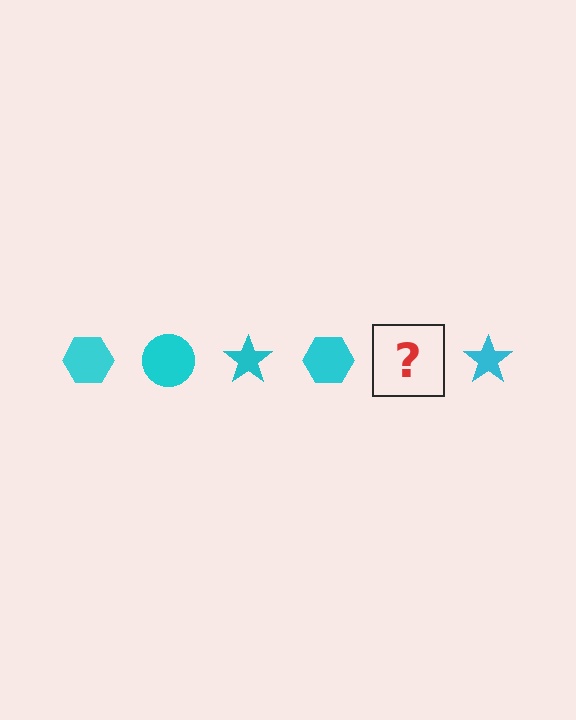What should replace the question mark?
The question mark should be replaced with a cyan circle.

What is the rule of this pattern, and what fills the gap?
The rule is that the pattern cycles through hexagon, circle, star shapes in cyan. The gap should be filled with a cyan circle.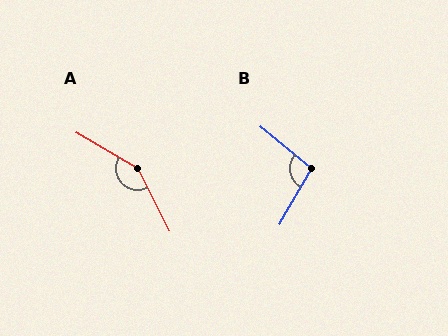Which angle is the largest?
A, at approximately 147 degrees.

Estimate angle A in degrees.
Approximately 147 degrees.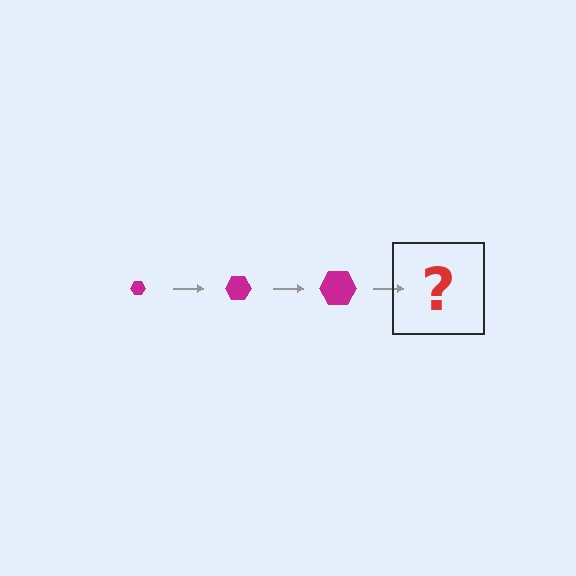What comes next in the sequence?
The next element should be a magenta hexagon, larger than the previous one.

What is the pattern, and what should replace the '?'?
The pattern is that the hexagon gets progressively larger each step. The '?' should be a magenta hexagon, larger than the previous one.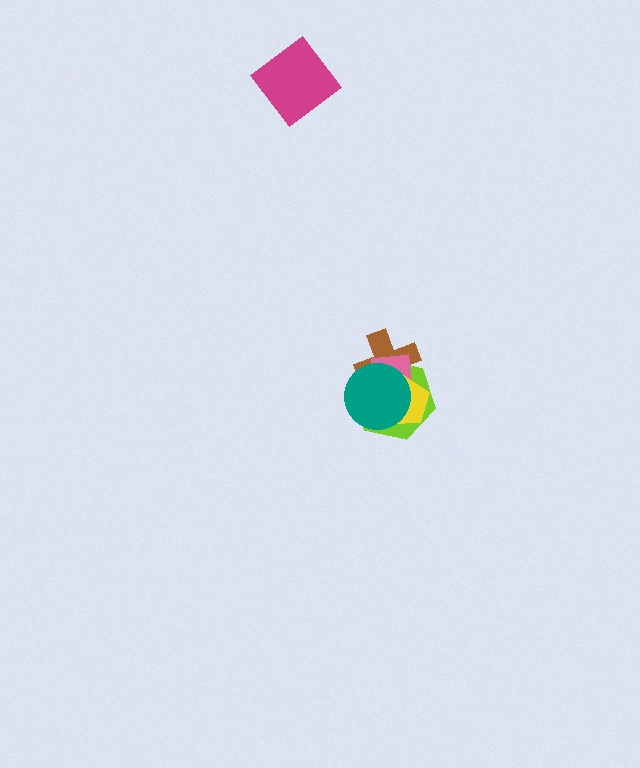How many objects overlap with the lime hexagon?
4 objects overlap with the lime hexagon.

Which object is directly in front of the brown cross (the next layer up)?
The pink square is directly in front of the brown cross.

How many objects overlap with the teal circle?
4 objects overlap with the teal circle.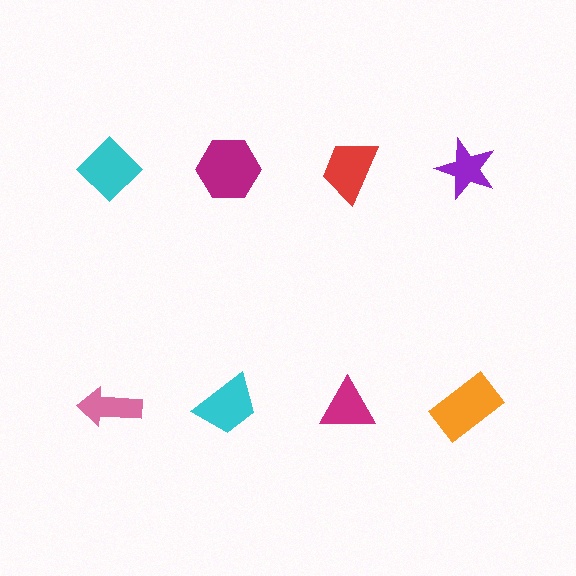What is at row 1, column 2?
A magenta hexagon.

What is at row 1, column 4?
A purple star.